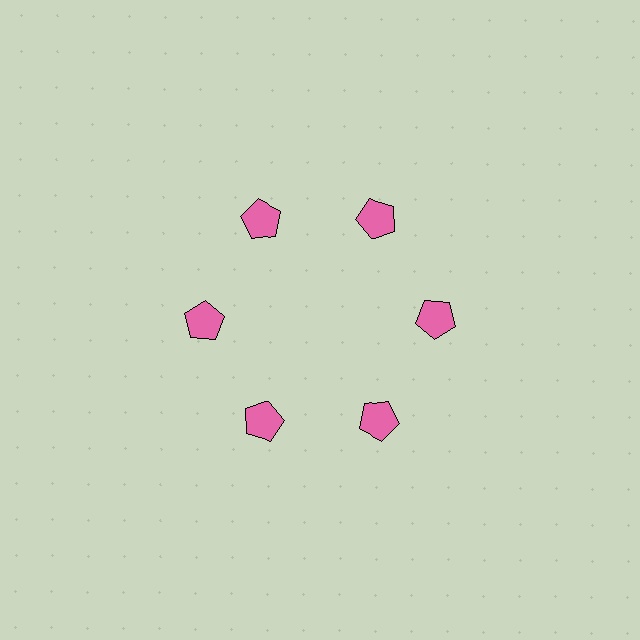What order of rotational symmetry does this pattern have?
This pattern has 6-fold rotational symmetry.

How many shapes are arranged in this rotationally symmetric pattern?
There are 6 shapes, arranged in 6 groups of 1.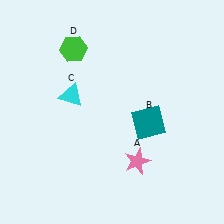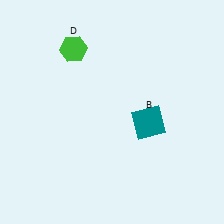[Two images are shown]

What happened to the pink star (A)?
The pink star (A) was removed in Image 2. It was in the bottom-right area of Image 1.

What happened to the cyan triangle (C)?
The cyan triangle (C) was removed in Image 2. It was in the top-left area of Image 1.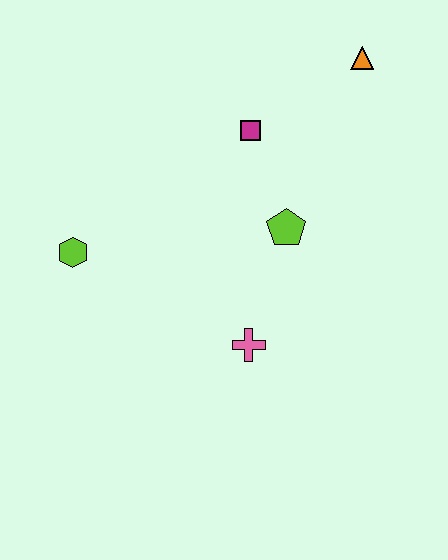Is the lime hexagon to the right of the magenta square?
No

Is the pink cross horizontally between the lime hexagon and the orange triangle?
Yes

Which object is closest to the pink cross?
The lime pentagon is closest to the pink cross.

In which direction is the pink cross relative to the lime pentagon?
The pink cross is below the lime pentagon.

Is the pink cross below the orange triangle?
Yes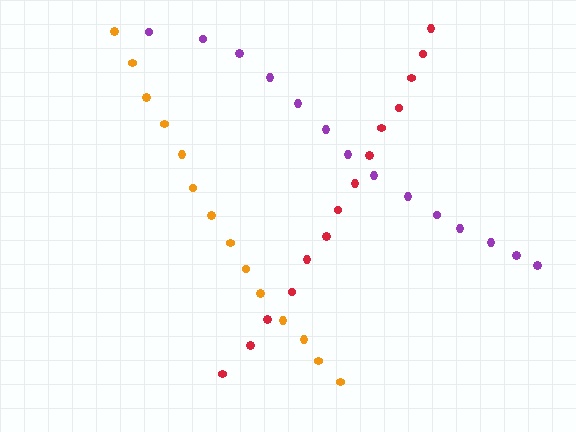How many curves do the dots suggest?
There are 3 distinct paths.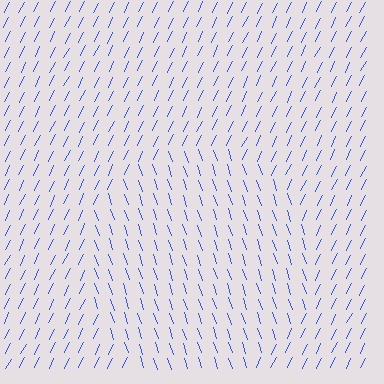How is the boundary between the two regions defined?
The boundary is defined purely by a change in line orientation (approximately 45 degrees difference). All lines are the same color and thickness.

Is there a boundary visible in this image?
Yes, there is a texture boundary formed by a change in line orientation.